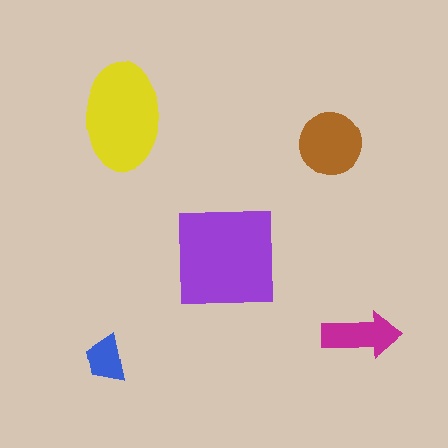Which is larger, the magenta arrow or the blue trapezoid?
The magenta arrow.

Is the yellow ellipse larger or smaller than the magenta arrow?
Larger.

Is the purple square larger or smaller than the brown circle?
Larger.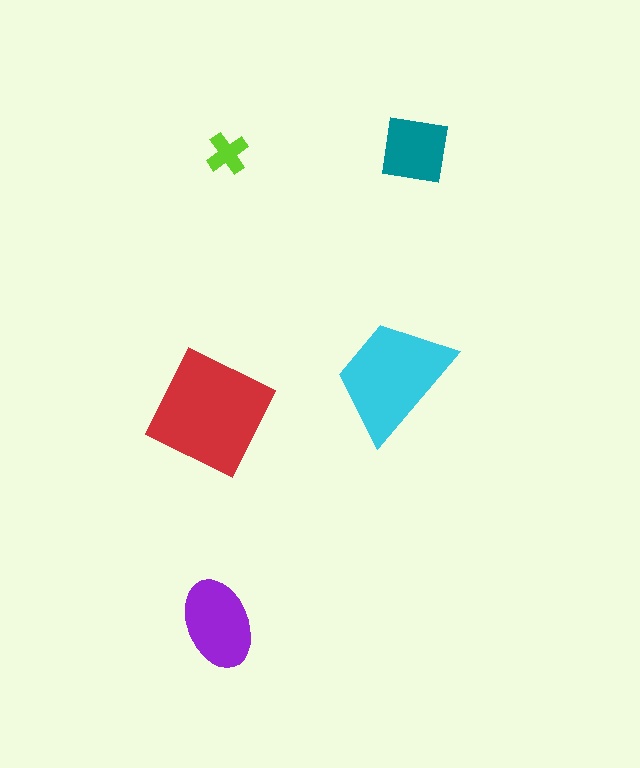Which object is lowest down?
The purple ellipse is bottommost.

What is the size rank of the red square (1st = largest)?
1st.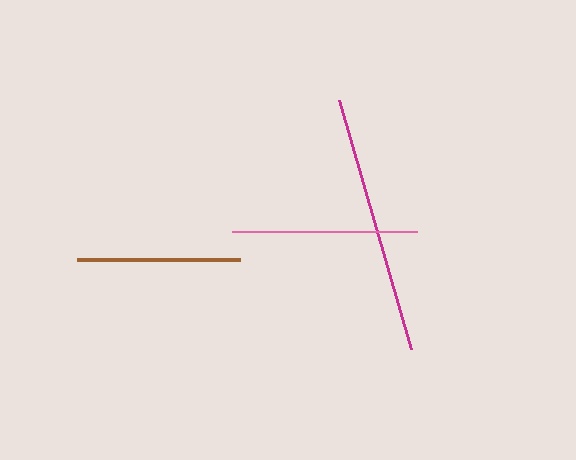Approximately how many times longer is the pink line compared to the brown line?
The pink line is approximately 1.1 times the length of the brown line.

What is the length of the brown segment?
The brown segment is approximately 163 pixels long.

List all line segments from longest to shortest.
From longest to shortest: magenta, pink, brown.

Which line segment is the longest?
The magenta line is the longest at approximately 259 pixels.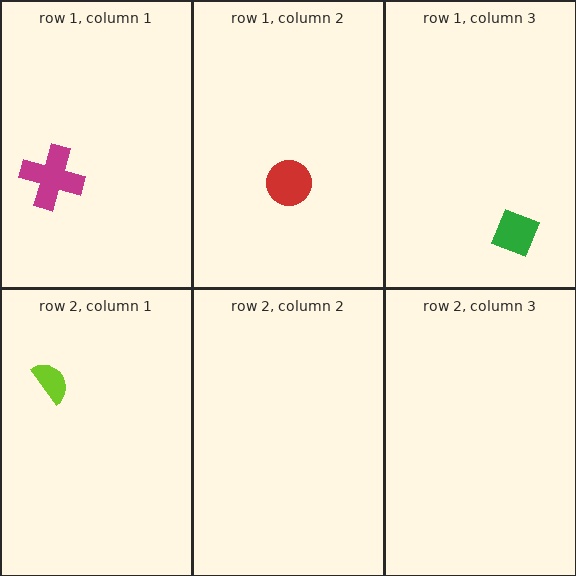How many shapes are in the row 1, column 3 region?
1.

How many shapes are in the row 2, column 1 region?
1.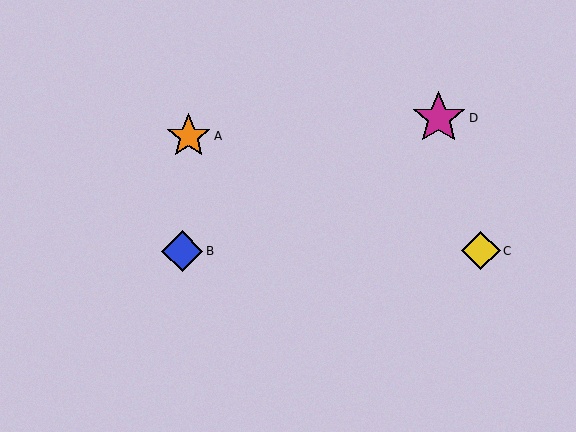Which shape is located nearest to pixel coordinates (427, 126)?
The magenta star (labeled D) at (439, 118) is nearest to that location.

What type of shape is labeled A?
Shape A is an orange star.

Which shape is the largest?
The magenta star (labeled D) is the largest.